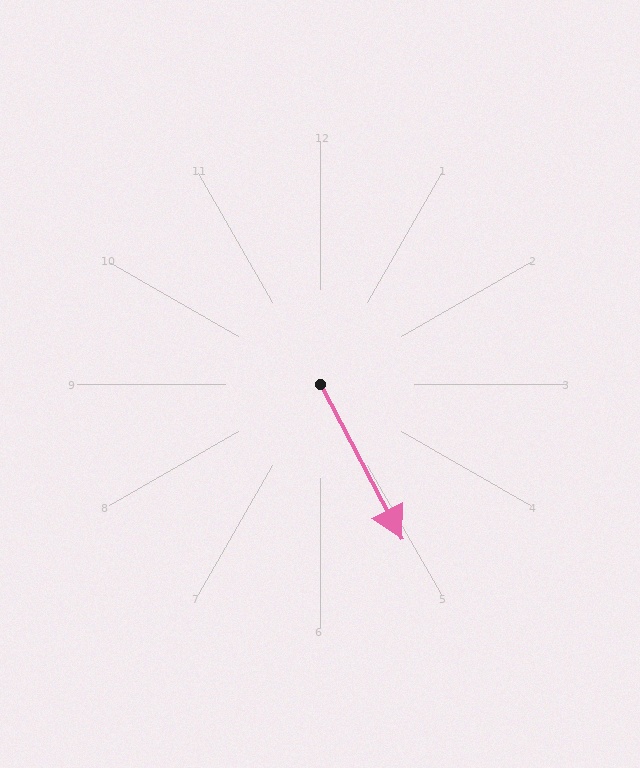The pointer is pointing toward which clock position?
Roughly 5 o'clock.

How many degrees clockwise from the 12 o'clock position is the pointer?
Approximately 152 degrees.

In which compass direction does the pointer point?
Southeast.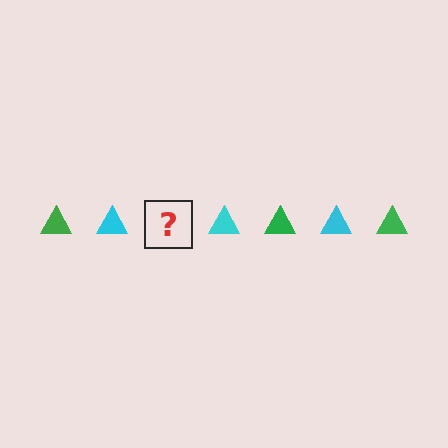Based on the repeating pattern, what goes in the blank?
The blank should be a green triangle.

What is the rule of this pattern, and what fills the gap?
The rule is that the pattern cycles through green, cyan triangles. The gap should be filled with a green triangle.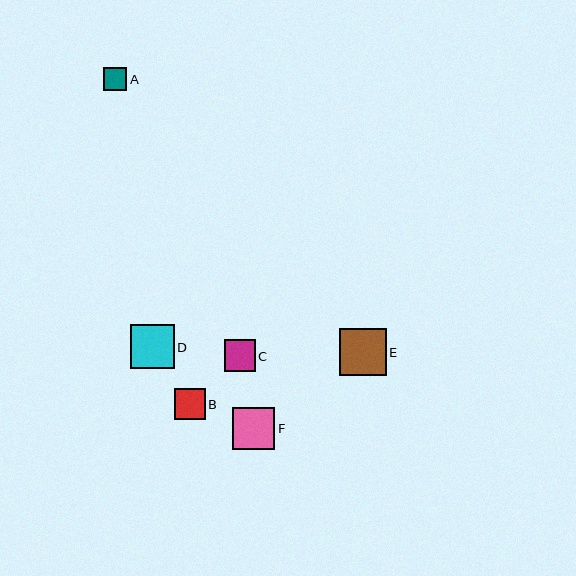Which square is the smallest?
Square A is the smallest with a size of approximately 23 pixels.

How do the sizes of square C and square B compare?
Square C and square B are approximately the same size.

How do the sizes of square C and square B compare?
Square C and square B are approximately the same size.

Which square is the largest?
Square E is the largest with a size of approximately 47 pixels.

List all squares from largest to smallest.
From largest to smallest: E, D, F, C, B, A.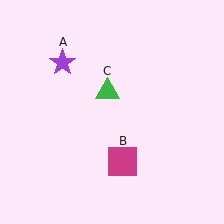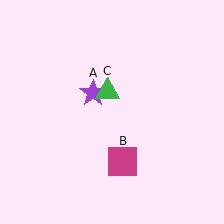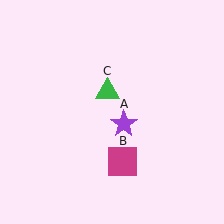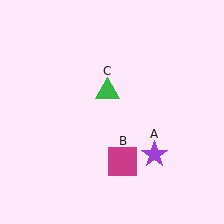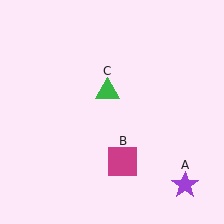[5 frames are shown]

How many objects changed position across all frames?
1 object changed position: purple star (object A).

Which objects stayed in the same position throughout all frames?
Magenta square (object B) and green triangle (object C) remained stationary.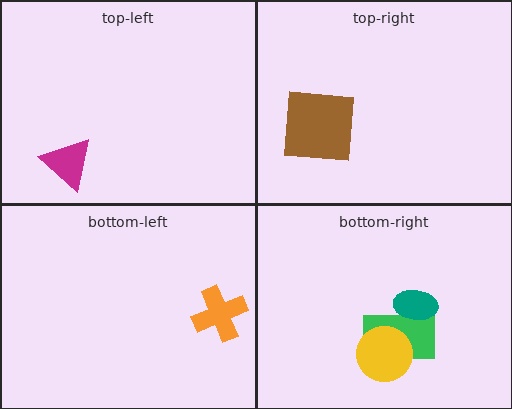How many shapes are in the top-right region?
1.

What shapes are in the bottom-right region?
The green rectangle, the teal ellipse, the yellow circle.